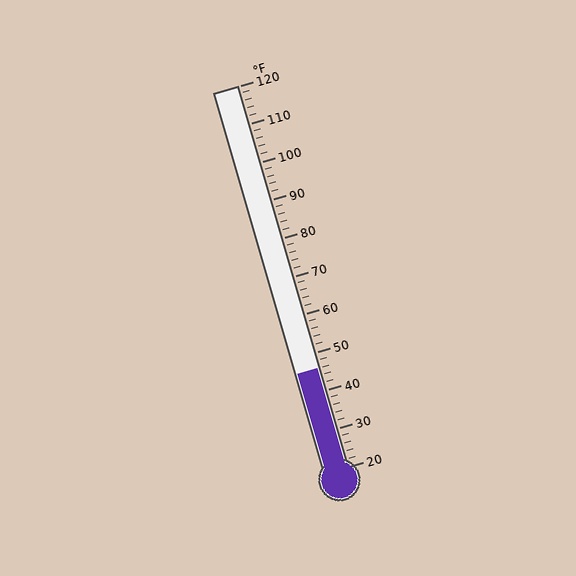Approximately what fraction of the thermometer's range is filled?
The thermometer is filled to approximately 25% of its range.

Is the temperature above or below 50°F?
The temperature is below 50°F.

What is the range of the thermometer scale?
The thermometer scale ranges from 20°F to 120°F.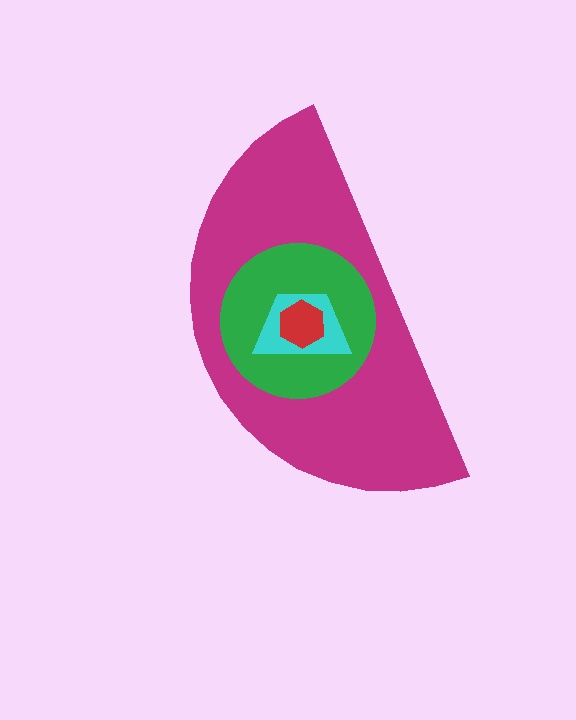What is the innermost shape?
The red hexagon.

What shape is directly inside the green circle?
The cyan trapezoid.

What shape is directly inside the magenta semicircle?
The green circle.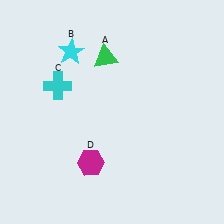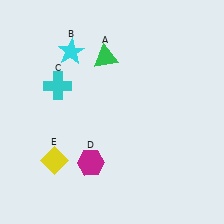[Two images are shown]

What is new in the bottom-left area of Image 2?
A yellow diamond (E) was added in the bottom-left area of Image 2.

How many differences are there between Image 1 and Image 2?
There is 1 difference between the two images.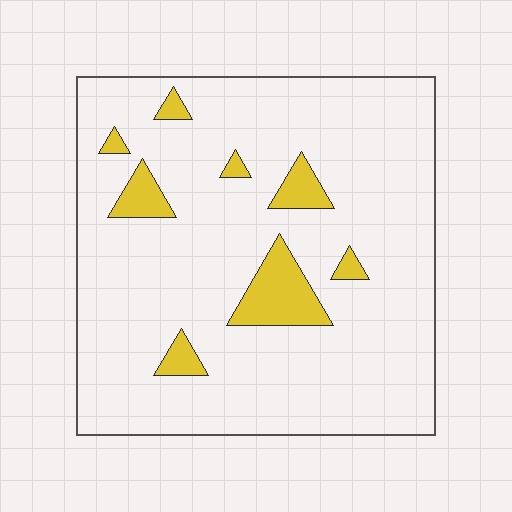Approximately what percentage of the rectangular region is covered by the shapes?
Approximately 10%.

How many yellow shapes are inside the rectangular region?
8.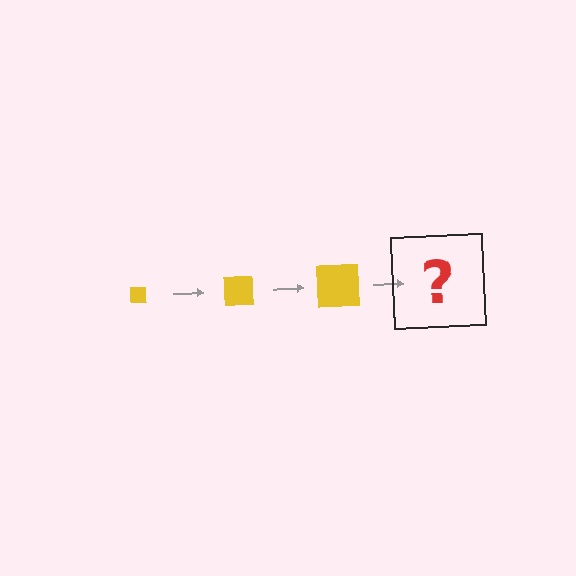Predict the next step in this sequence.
The next step is a yellow square, larger than the previous one.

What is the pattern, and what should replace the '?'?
The pattern is that the square gets progressively larger each step. The '?' should be a yellow square, larger than the previous one.